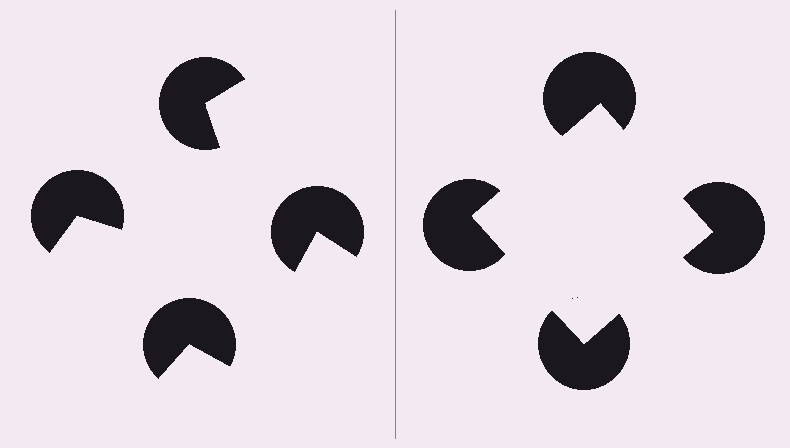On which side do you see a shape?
An illusory square appears on the right side. On the left side the wedge cuts are rotated, so no coherent shape forms.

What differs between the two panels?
The pac-man discs are positioned identically on both sides; only the wedge orientations differ. On the right they align to a square; on the left they are misaligned.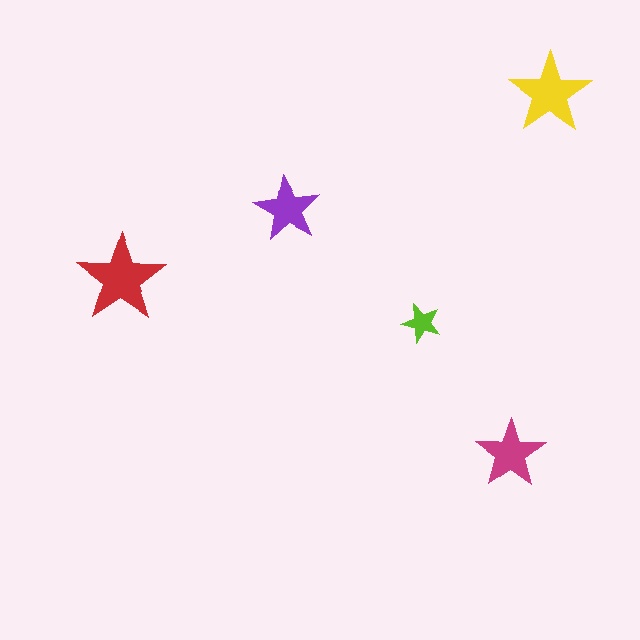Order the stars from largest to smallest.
the red one, the yellow one, the magenta one, the purple one, the lime one.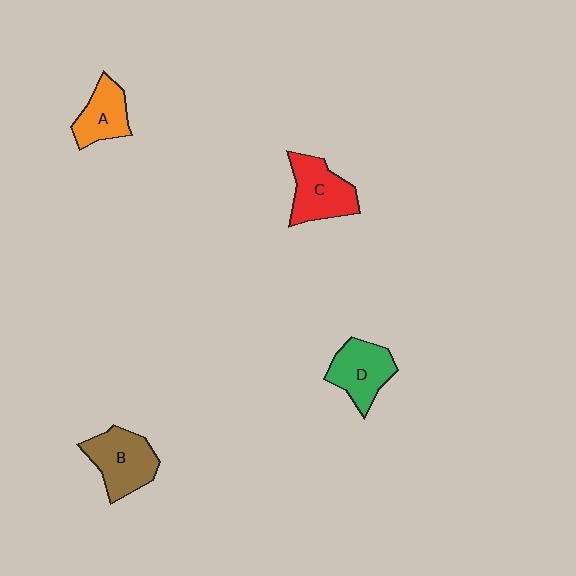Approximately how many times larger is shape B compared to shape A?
Approximately 1.3 times.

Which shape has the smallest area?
Shape A (orange).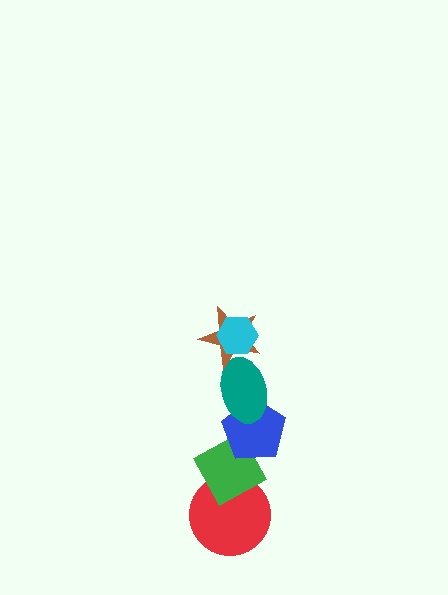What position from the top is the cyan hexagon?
The cyan hexagon is 1st from the top.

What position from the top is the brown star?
The brown star is 2nd from the top.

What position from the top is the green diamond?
The green diamond is 5th from the top.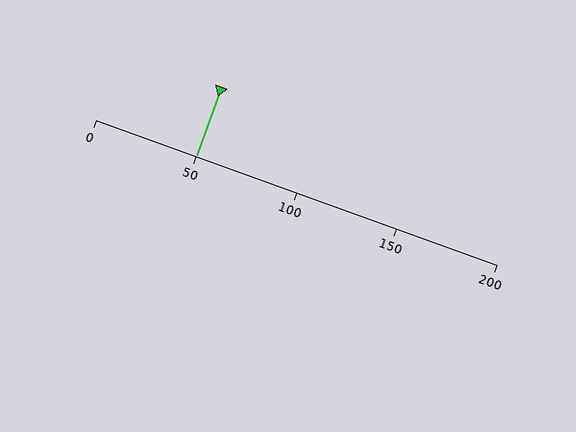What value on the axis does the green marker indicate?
The marker indicates approximately 50.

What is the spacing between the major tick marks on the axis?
The major ticks are spaced 50 apart.